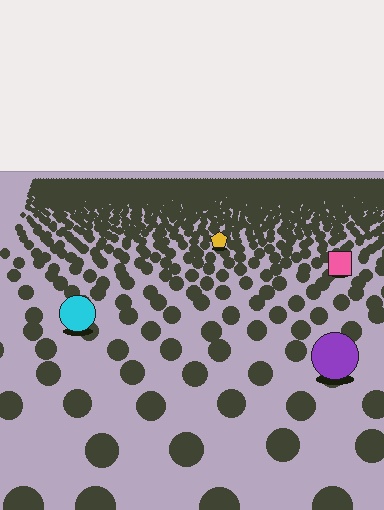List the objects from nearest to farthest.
From nearest to farthest: the purple circle, the cyan circle, the pink square, the yellow pentagon.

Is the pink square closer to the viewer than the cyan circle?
No. The cyan circle is closer — you can tell from the texture gradient: the ground texture is coarser near it.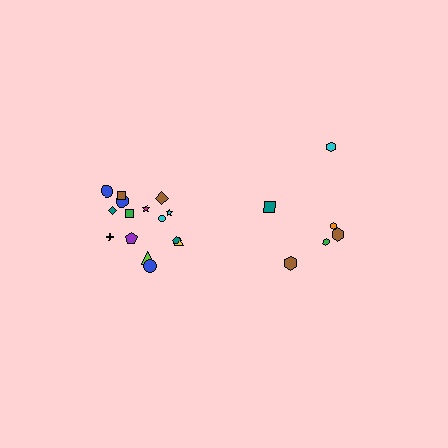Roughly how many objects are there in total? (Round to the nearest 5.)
Roughly 20 objects in total.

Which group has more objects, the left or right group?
The left group.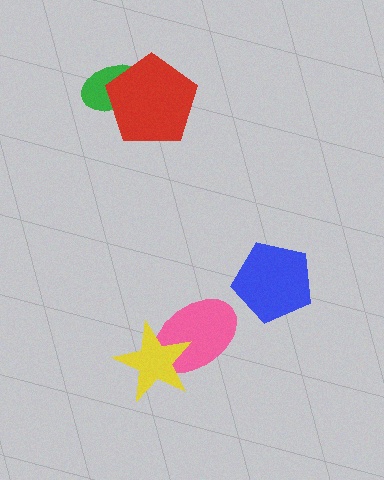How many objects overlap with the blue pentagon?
0 objects overlap with the blue pentagon.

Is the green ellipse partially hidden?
Yes, it is partially covered by another shape.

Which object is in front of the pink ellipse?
The yellow star is in front of the pink ellipse.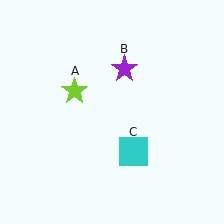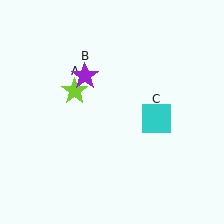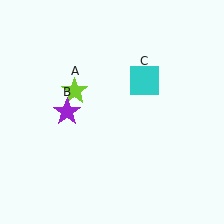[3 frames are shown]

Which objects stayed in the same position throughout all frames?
Lime star (object A) remained stationary.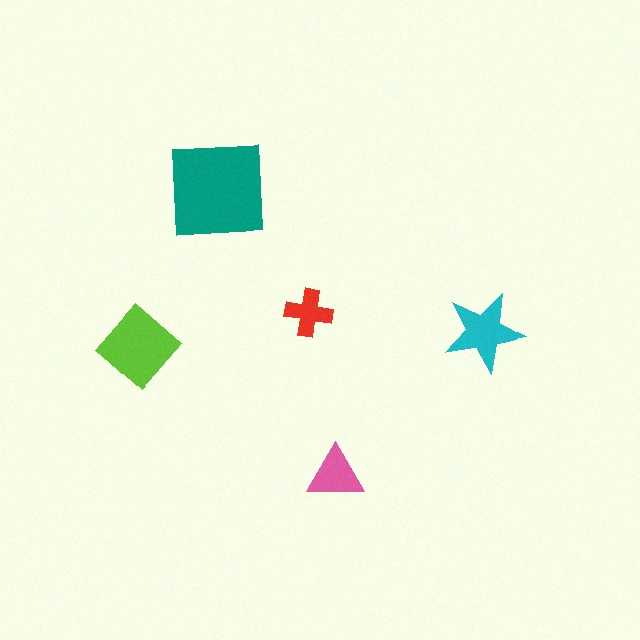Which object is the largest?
The teal square.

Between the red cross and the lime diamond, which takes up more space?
The lime diamond.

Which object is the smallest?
The red cross.